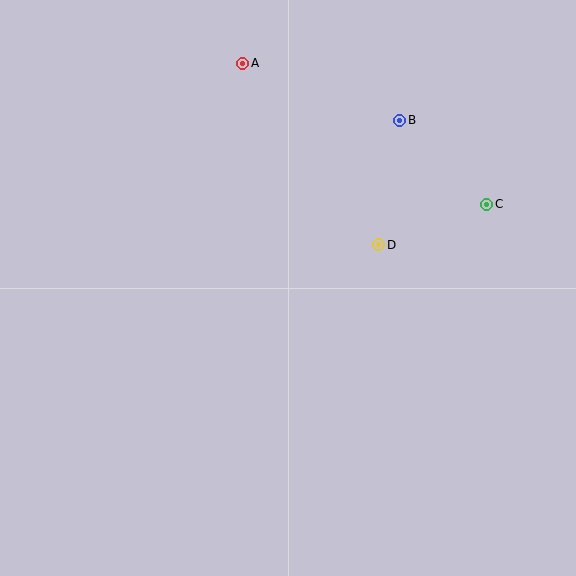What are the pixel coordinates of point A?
Point A is at (243, 63).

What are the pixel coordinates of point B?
Point B is at (400, 120).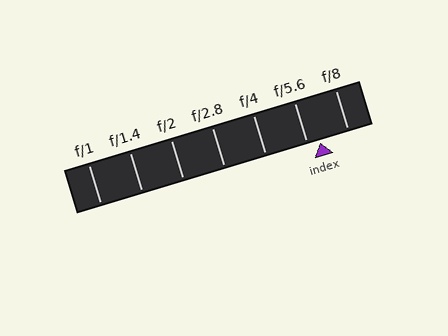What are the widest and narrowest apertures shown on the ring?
The widest aperture shown is f/1 and the narrowest is f/8.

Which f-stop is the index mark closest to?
The index mark is closest to f/5.6.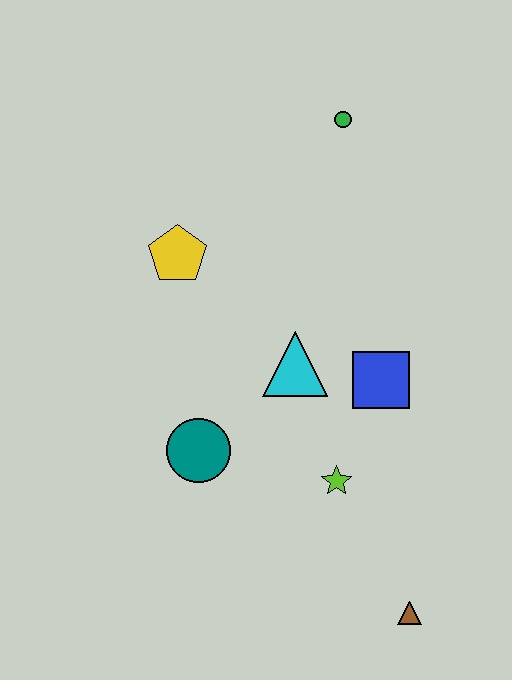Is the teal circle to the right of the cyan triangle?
No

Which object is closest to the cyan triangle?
The blue square is closest to the cyan triangle.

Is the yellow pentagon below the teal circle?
No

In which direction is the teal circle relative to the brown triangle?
The teal circle is to the left of the brown triangle.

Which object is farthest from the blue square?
The green circle is farthest from the blue square.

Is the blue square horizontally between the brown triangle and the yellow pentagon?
Yes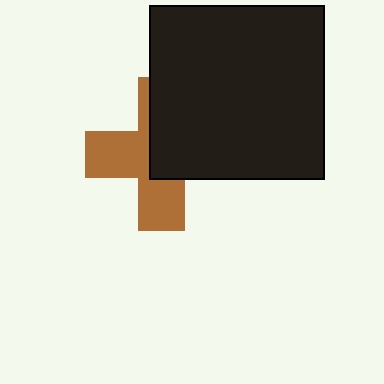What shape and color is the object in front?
The object in front is a black rectangle.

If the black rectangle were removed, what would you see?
You would see the complete brown cross.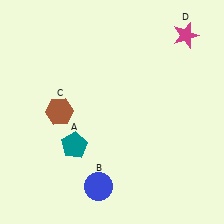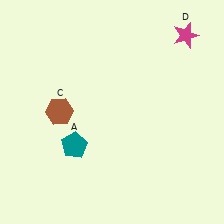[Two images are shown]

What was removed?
The blue circle (B) was removed in Image 2.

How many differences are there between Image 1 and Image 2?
There is 1 difference between the two images.